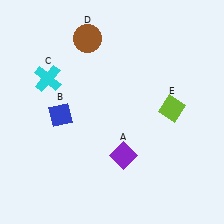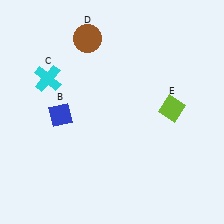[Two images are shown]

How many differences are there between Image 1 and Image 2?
There is 1 difference between the two images.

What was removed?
The purple diamond (A) was removed in Image 2.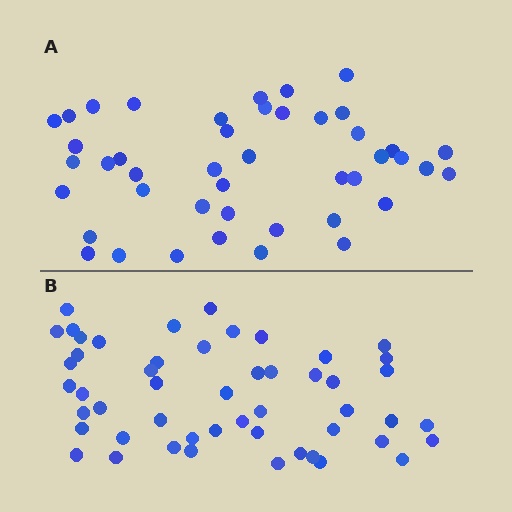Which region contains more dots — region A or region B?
Region B (the bottom region) has more dots.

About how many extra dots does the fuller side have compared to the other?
Region B has roughly 8 or so more dots than region A.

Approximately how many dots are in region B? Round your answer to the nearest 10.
About 50 dots. (The exact count is 51, which rounds to 50.)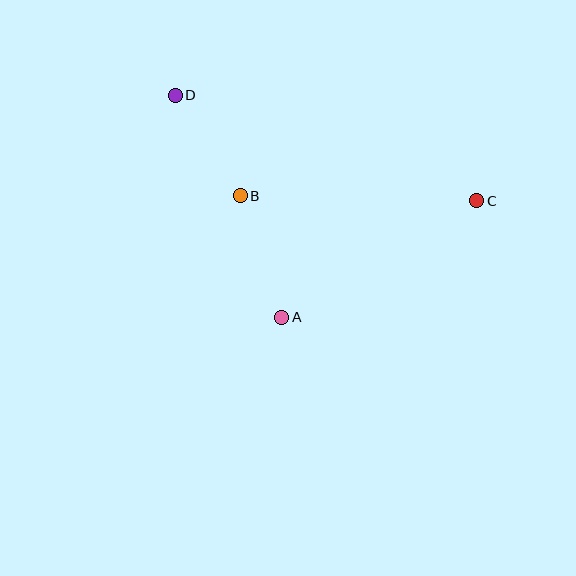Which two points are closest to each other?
Points B and D are closest to each other.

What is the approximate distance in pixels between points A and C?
The distance between A and C is approximately 227 pixels.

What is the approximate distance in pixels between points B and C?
The distance between B and C is approximately 237 pixels.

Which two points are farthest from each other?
Points C and D are farthest from each other.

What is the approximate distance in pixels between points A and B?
The distance between A and B is approximately 128 pixels.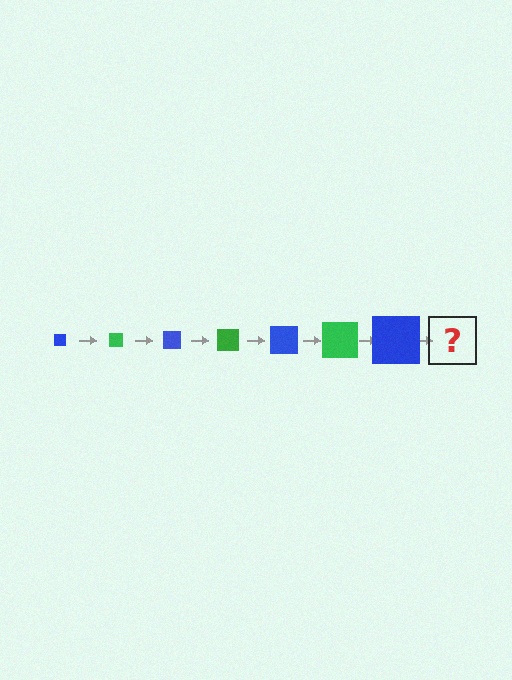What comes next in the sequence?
The next element should be a green square, larger than the previous one.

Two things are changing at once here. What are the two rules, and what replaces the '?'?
The two rules are that the square grows larger each step and the color cycles through blue and green. The '?' should be a green square, larger than the previous one.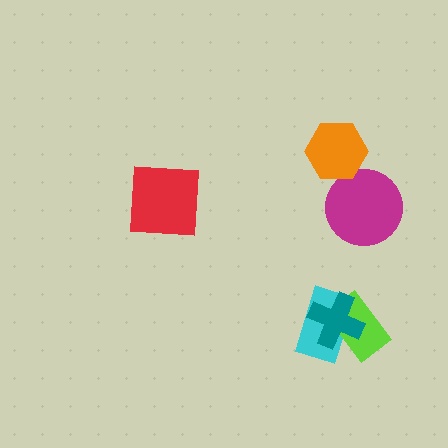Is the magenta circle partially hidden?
Yes, it is partially covered by another shape.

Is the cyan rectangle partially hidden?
Yes, it is partially covered by another shape.